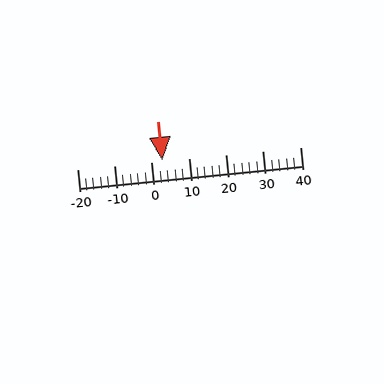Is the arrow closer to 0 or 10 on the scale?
The arrow is closer to 0.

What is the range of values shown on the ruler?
The ruler shows values from -20 to 40.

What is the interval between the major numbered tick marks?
The major tick marks are spaced 10 units apart.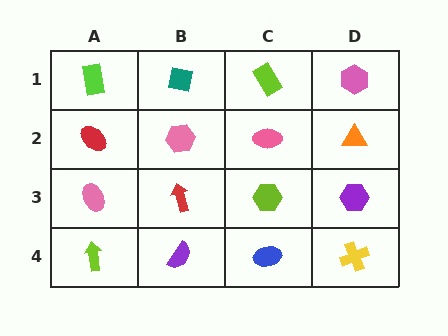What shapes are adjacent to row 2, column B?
A teal square (row 1, column B), a red arrow (row 3, column B), a red ellipse (row 2, column A), a pink ellipse (row 2, column C).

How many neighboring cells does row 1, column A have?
2.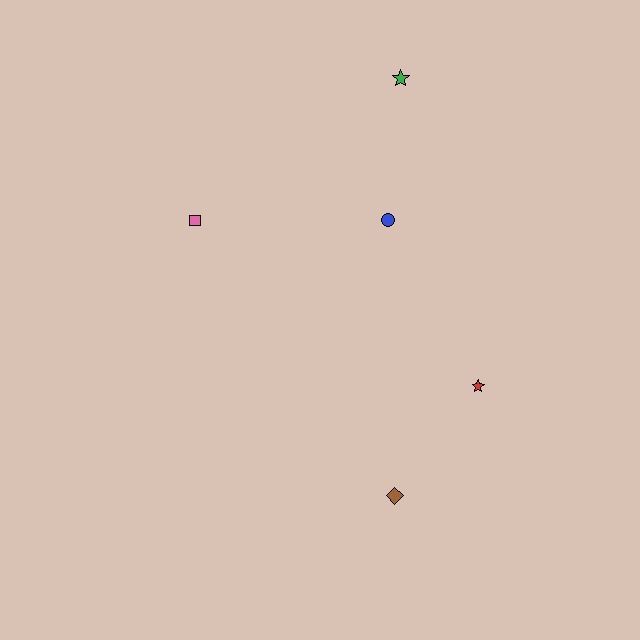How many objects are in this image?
There are 5 objects.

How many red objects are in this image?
There is 1 red object.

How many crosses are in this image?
There are no crosses.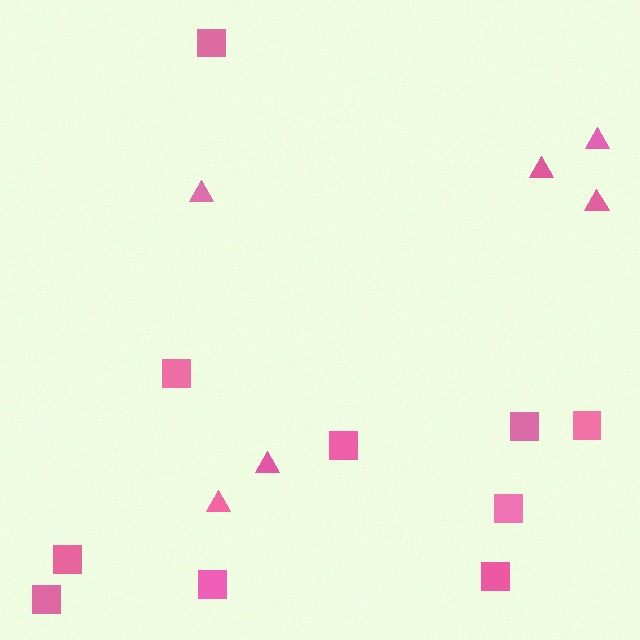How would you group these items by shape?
There are 2 groups: one group of squares (10) and one group of triangles (6).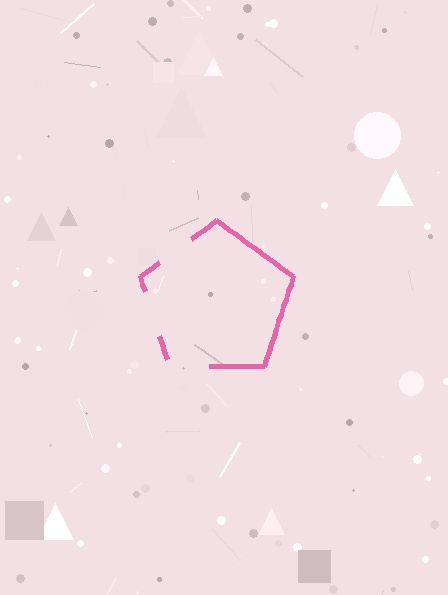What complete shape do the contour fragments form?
The contour fragments form a pentagon.